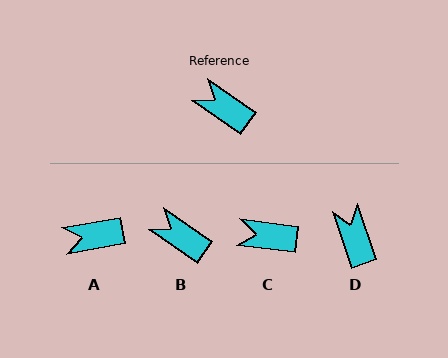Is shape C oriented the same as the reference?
No, it is off by about 27 degrees.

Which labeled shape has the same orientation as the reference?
B.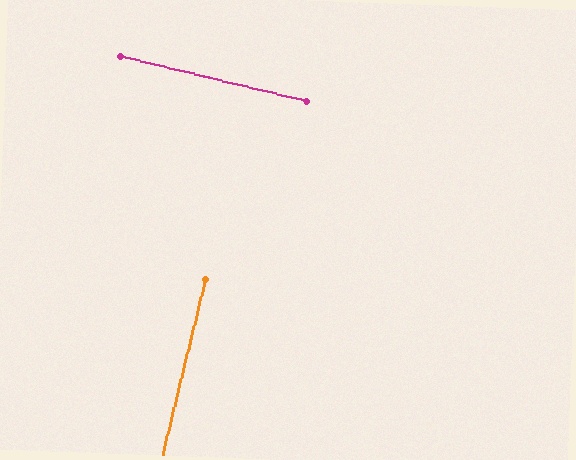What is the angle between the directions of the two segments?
Approximately 90 degrees.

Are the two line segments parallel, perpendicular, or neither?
Perpendicular — they meet at approximately 90°.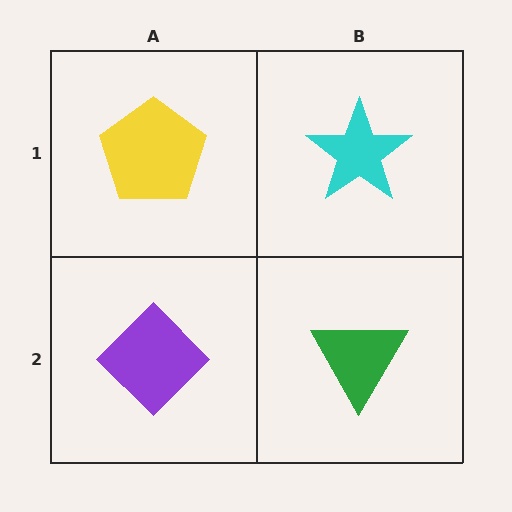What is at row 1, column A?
A yellow pentagon.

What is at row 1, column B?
A cyan star.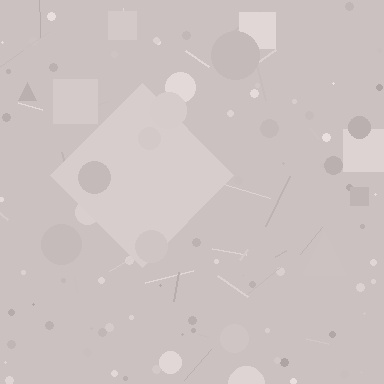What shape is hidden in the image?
A diamond is hidden in the image.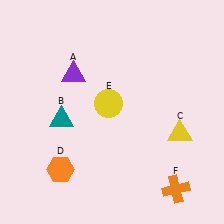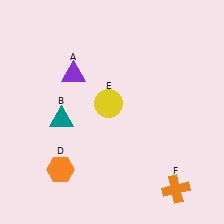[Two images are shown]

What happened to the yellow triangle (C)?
The yellow triangle (C) was removed in Image 2. It was in the bottom-right area of Image 1.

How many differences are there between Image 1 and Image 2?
There is 1 difference between the two images.